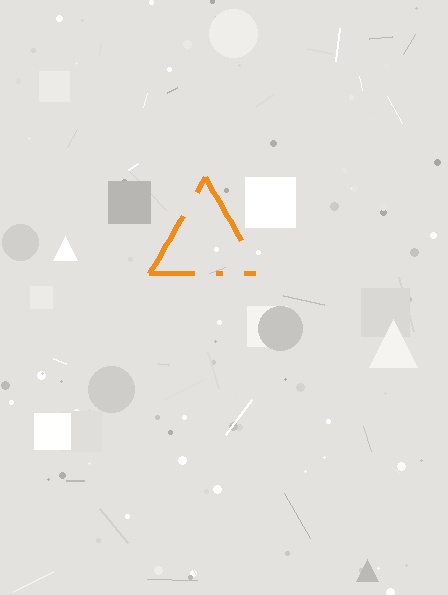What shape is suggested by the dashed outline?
The dashed outline suggests a triangle.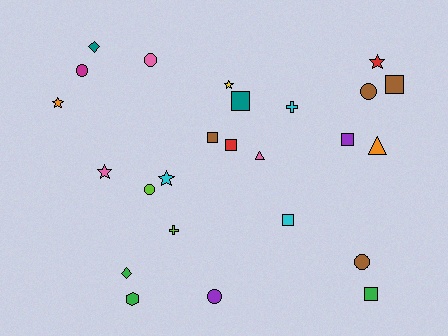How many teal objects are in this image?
There are 2 teal objects.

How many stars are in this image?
There are 5 stars.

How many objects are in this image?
There are 25 objects.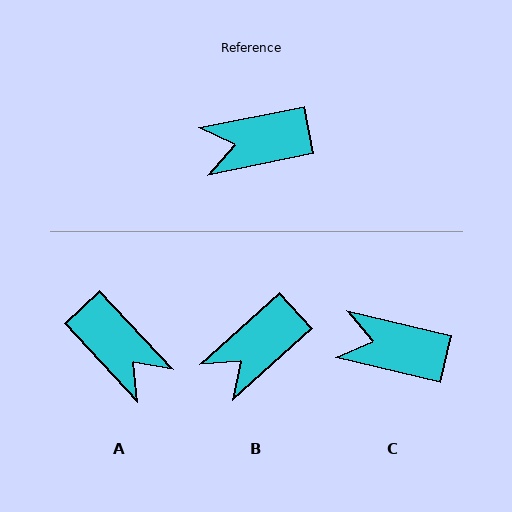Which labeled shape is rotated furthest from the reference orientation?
A, about 122 degrees away.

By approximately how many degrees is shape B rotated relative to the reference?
Approximately 31 degrees counter-clockwise.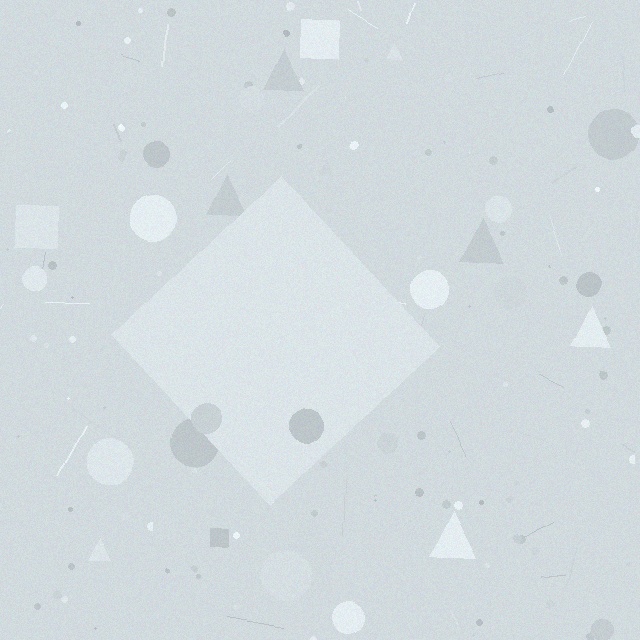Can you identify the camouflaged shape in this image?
The camouflaged shape is a diamond.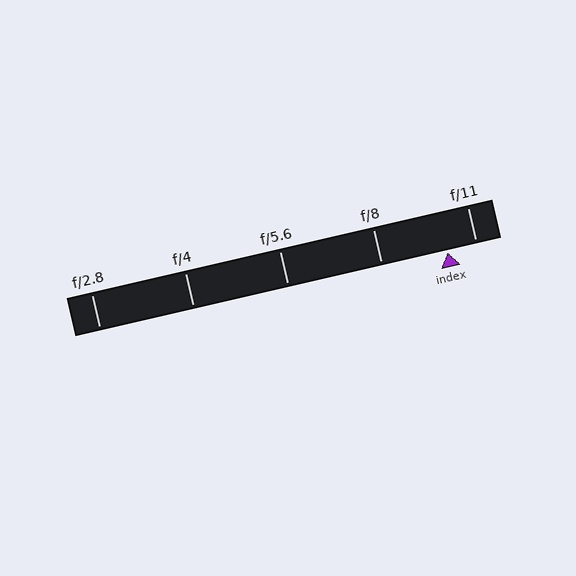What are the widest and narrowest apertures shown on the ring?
The widest aperture shown is f/2.8 and the narrowest is f/11.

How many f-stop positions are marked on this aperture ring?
There are 5 f-stop positions marked.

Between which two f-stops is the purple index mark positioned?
The index mark is between f/8 and f/11.